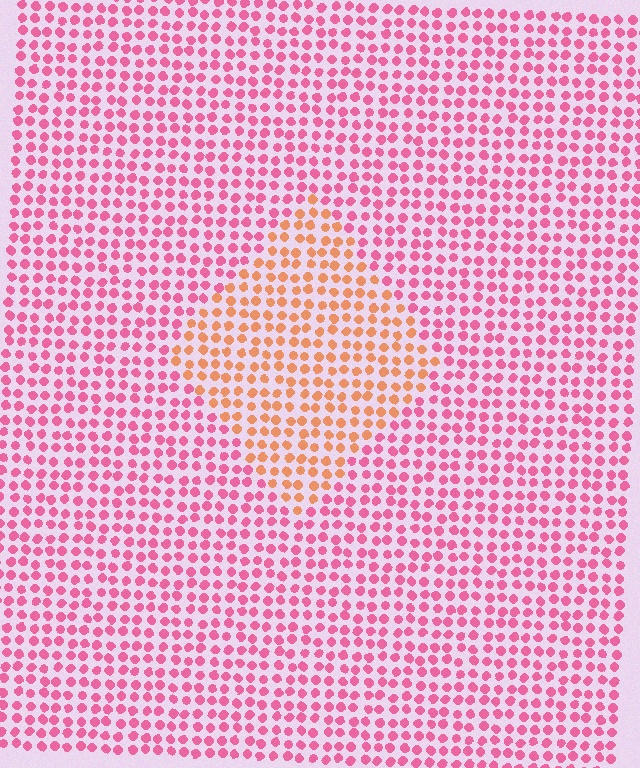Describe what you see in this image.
The image is filled with small pink elements in a uniform arrangement. A diamond-shaped region is visible where the elements are tinted to a slightly different hue, forming a subtle color boundary.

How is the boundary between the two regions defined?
The boundary is defined purely by a slight shift in hue (about 46 degrees). Spacing, size, and orientation are identical on both sides.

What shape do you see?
I see a diamond.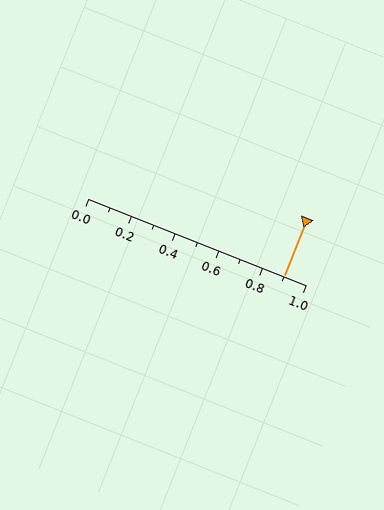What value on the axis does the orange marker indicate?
The marker indicates approximately 0.9.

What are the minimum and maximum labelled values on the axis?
The axis runs from 0.0 to 1.0.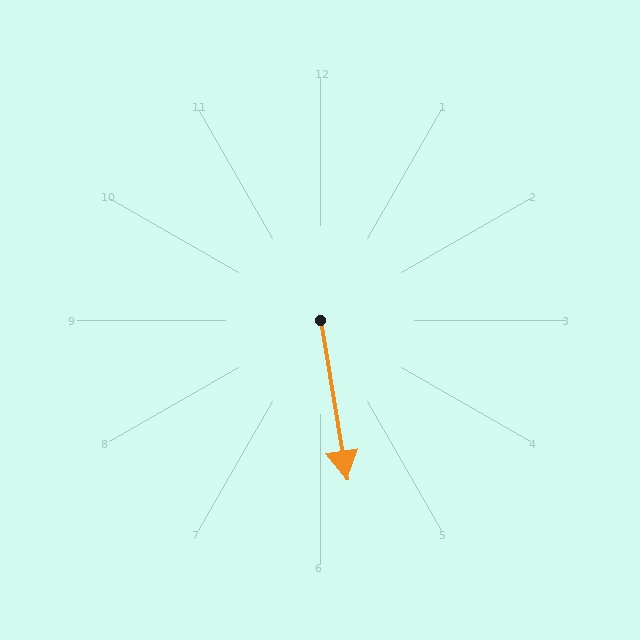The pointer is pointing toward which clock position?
Roughly 6 o'clock.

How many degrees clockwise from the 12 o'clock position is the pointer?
Approximately 171 degrees.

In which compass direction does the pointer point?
South.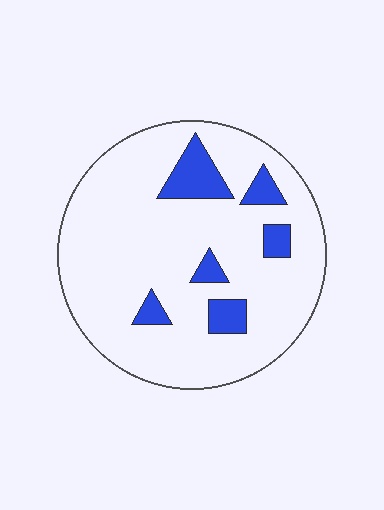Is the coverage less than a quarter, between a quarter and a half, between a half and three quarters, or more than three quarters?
Less than a quarter.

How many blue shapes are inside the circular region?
6.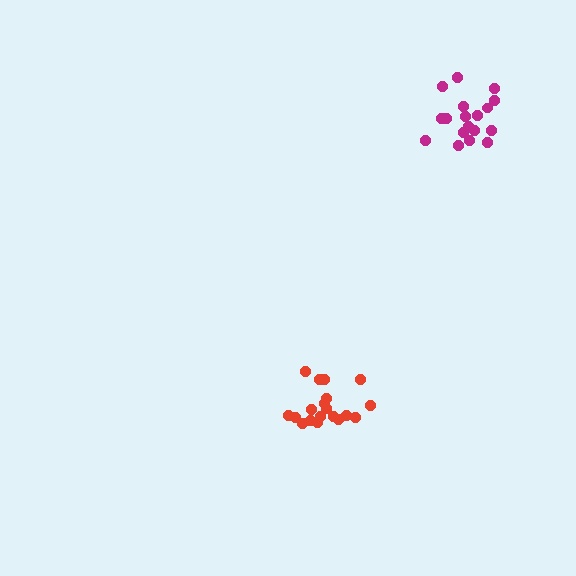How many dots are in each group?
Group 1: 18 dots, Group 2: 19 dots (37 total).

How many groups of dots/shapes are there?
There are 2 groups.